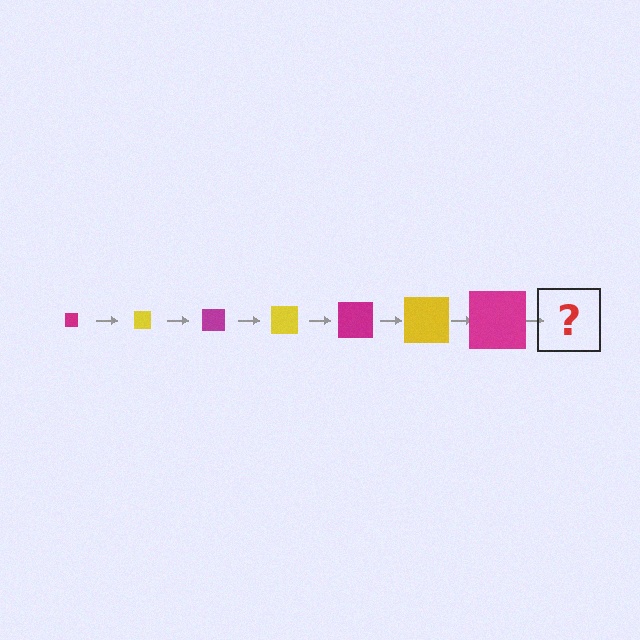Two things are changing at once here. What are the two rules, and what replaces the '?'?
The two rules are that the square grows larger each step and the color cycles through magenta and yellow. The '?' should be a yellow square, larger than the previous one.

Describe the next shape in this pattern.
It should be a yellow square, larger than the previous one.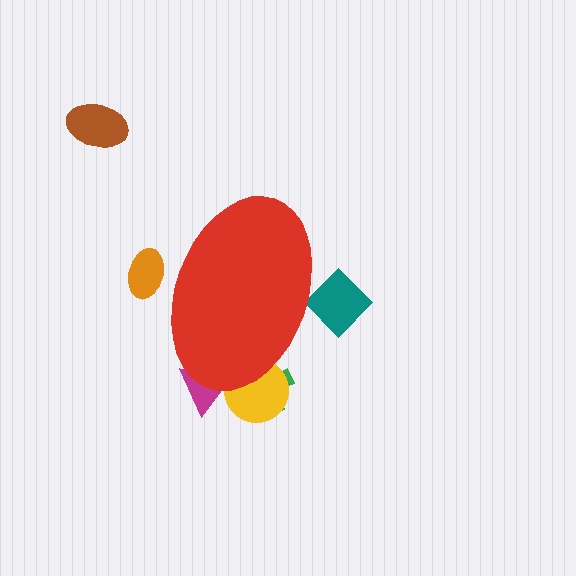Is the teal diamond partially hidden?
Yes, the teal diamond is partially hidden behind the red ellipse.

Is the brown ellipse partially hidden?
No, the brown ellipse is fully visible.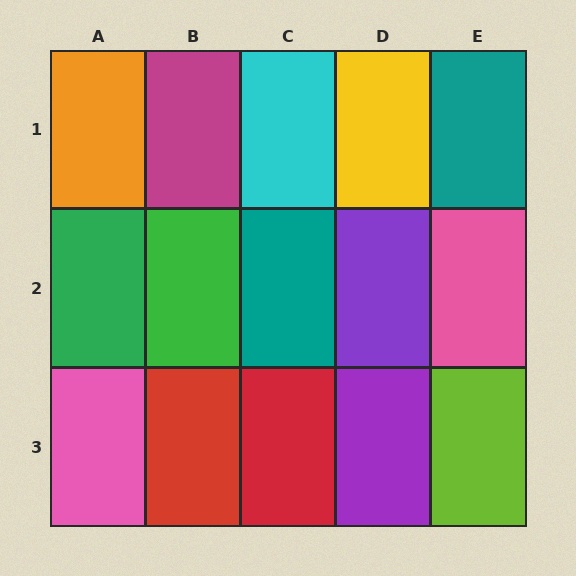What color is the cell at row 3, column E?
Lime.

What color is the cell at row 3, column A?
Pink.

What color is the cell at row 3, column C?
Red.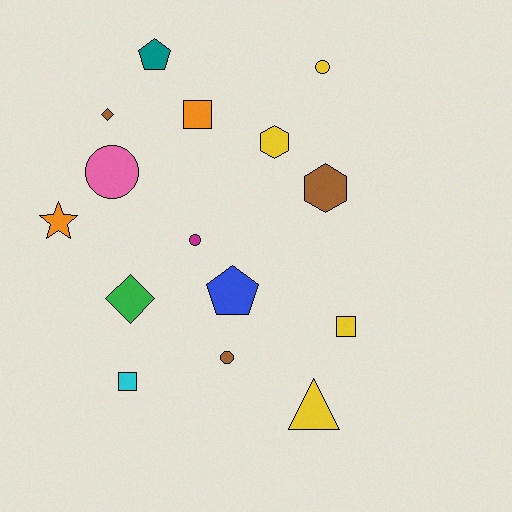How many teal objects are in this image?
There is 1 teal object.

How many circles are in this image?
There are 4 circles.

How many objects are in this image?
There are 15 objects.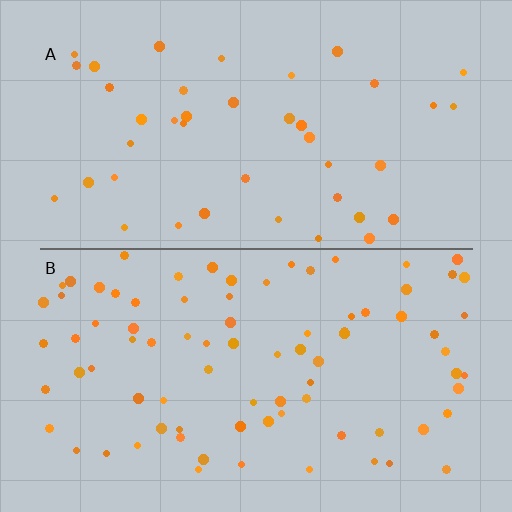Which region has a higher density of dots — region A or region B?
B (the bottom).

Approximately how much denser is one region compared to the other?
Approximately 2.0× — region B over region A.